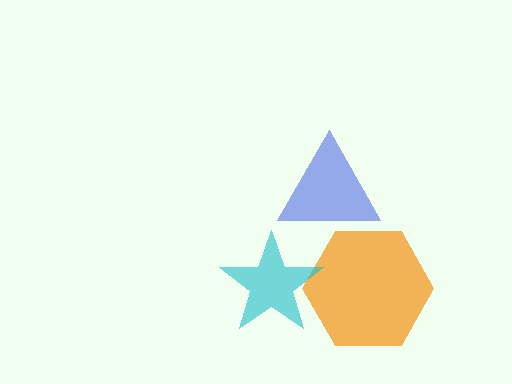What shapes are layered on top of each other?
The layered shapes are: an orange hexagon, a cyan star, a blue triangle.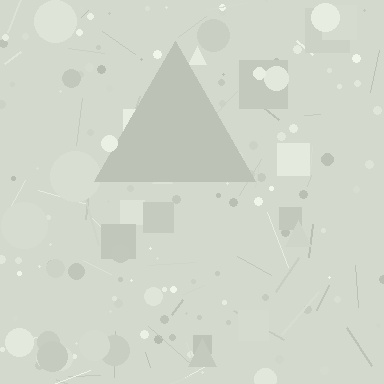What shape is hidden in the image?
A triangle is hidden in the image.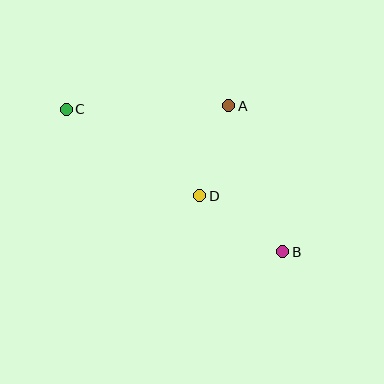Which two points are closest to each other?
Points A and D are closest to each other.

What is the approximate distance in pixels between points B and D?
The distance between B and D is approximately 100 pixels.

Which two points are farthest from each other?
Points B and C are farthest from each other.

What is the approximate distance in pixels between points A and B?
The distance between A and B is approximately 155 pixels.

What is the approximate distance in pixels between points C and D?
The distance between C and D is approximately 159 pixels.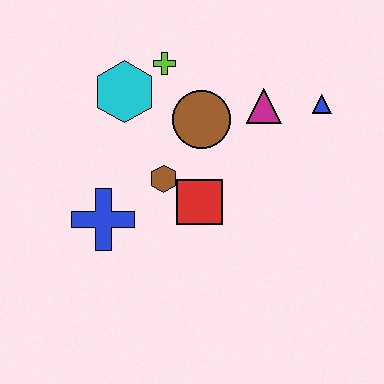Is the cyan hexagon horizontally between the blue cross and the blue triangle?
Yes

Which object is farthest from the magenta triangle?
The blue cross is farthest from the magenta triangle.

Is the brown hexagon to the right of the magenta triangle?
No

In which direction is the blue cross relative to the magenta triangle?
The blue cross is to the left of the magenta triangle.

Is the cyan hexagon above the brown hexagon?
Yes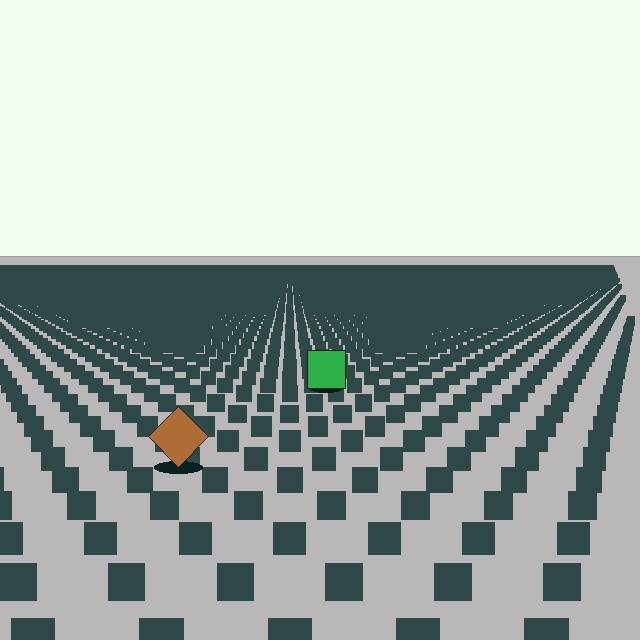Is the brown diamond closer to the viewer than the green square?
Yes. The brown diamond is closer — you can tell from the texture gradient: the ground texture is coarser near it.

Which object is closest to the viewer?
The brown diamond is closest. The texture marks near it are larger and more spread out.